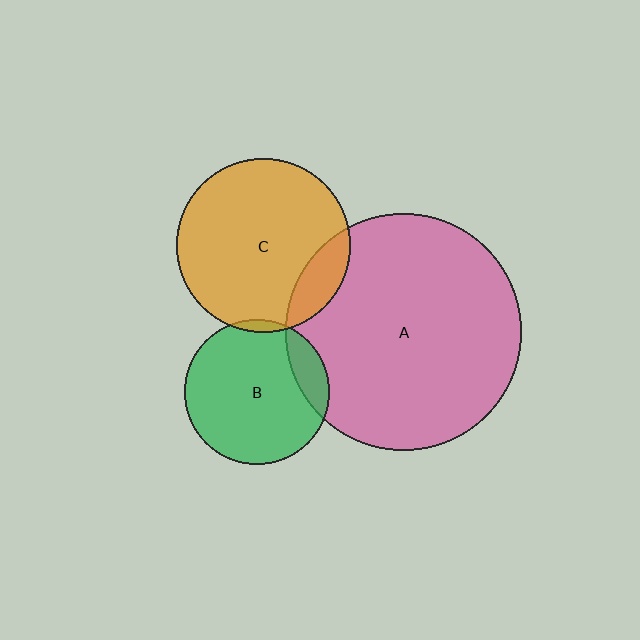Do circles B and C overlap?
Yes.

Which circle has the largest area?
Circle A (pink).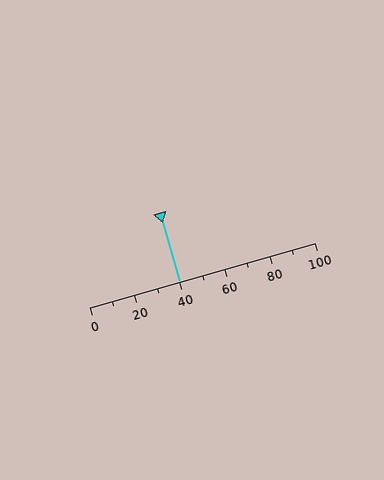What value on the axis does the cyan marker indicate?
The marker indicates approximately 40.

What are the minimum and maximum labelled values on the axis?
The axis runs from 0 to 100.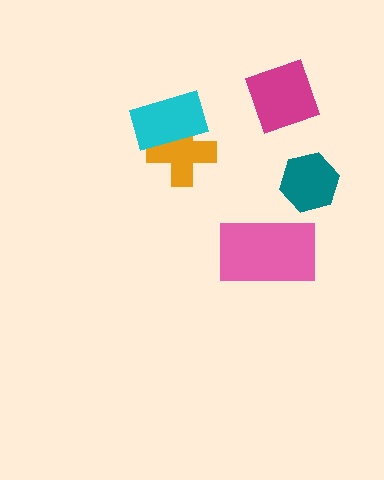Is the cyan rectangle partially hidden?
No, no other shape covers it.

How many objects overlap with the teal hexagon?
0 objects overlap with the teal hexagon.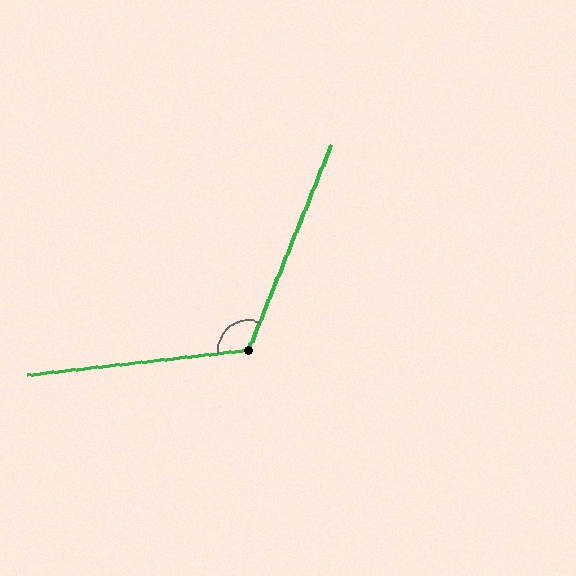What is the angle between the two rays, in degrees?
Approximately 118 degrees.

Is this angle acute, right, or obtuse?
It is obtuse.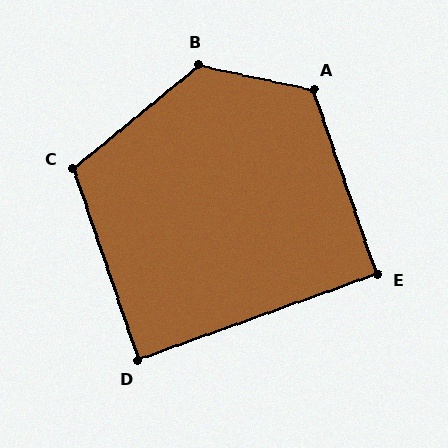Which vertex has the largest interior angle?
B, at approximately 128 degrees.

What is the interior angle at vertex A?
Approximately 121 degrees (obtuse).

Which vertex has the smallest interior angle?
D, at approximately 89 degrees.